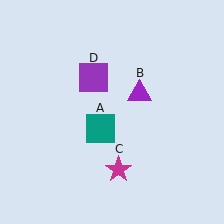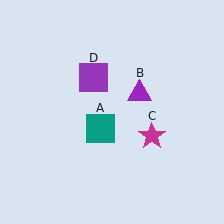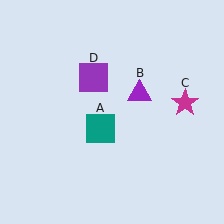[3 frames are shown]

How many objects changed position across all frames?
1 object changed position: magenta star (object C).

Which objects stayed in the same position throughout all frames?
Teal square (object A) and purple triangle (object B) and purple square (object D) remained stationary.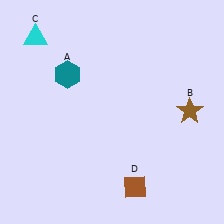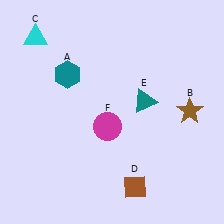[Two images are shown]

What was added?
A teal triangle (E), a magenta circle (F) were added in Image 2.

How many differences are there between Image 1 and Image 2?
There are 2 differences between the two images.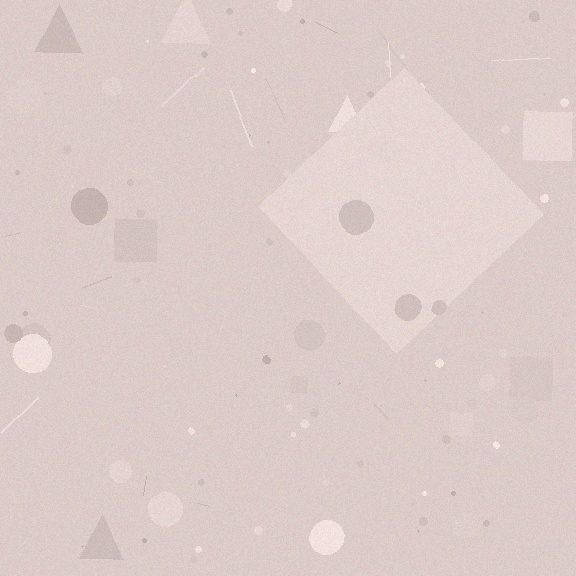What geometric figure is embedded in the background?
A diamond is embedded in the background.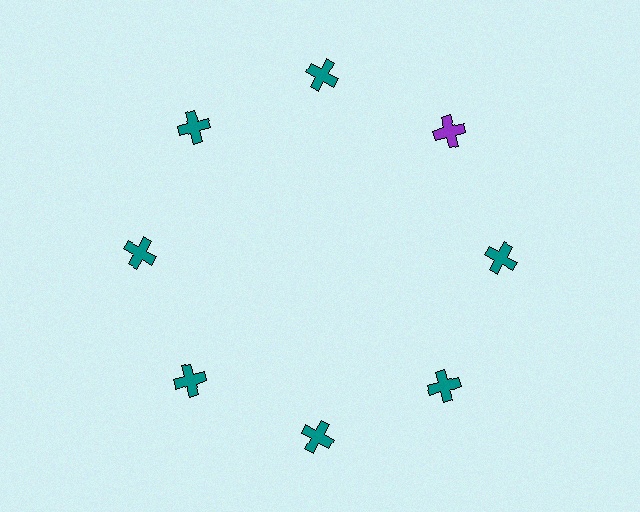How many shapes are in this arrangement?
There are 8 shapes arranged in a ring pattern.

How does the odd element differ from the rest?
It has a different color: purple instead of teal.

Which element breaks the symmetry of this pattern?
The purple cross at roughly the 2 o'clock position breaks the symmetry. All other shapes are teal crosses.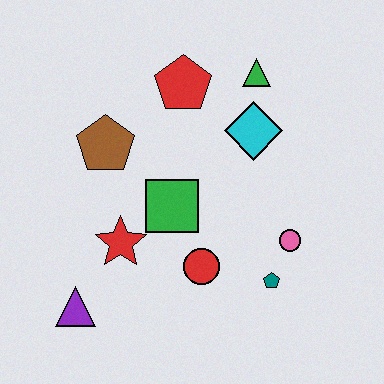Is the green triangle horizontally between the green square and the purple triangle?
No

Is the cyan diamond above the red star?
Yes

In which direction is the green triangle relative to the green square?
The green triangle is above the green square.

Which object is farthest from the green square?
The green triangle is farthest from the green square.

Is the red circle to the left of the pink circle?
Yes